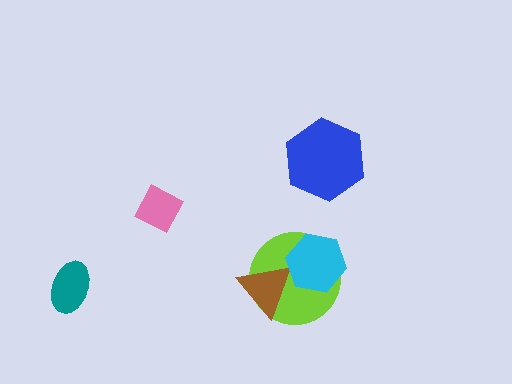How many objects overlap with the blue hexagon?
0 objects overlap with the blue hexagon.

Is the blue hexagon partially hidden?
No, no other shape covers it.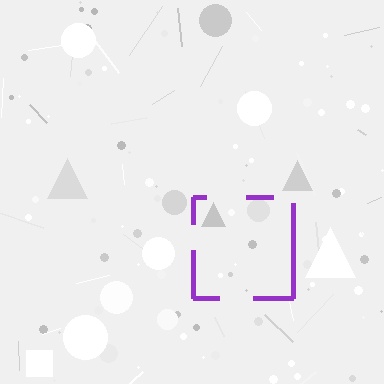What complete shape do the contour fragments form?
The contour fragments form a square.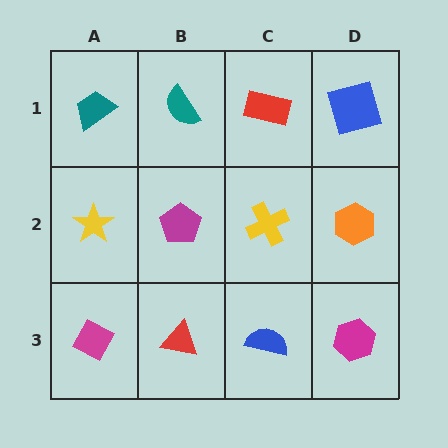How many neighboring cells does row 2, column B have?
4.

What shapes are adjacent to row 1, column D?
An orange hexagon (row 2, column D), a red rectangle (row 1, column C).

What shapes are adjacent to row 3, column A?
A yellow star (row 2, column A), a red triangle (row 3, column B).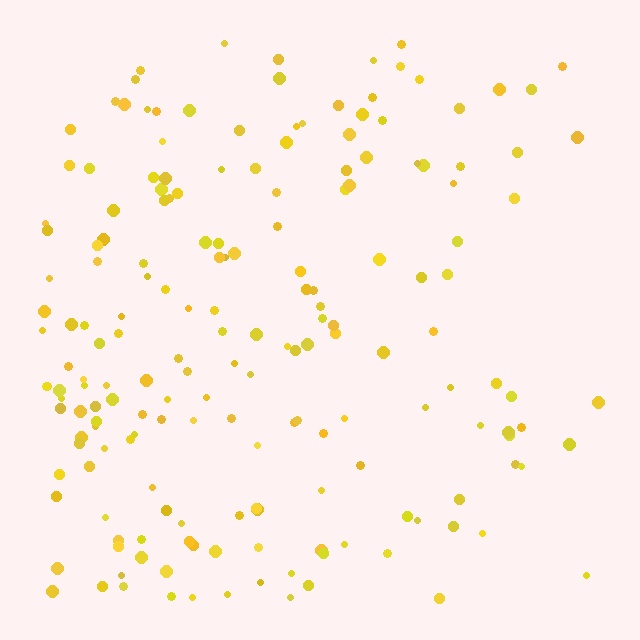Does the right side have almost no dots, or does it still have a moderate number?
Still a moderate number, just noticeably fewer than the left.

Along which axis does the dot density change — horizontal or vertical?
Horizontal.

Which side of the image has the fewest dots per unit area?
The right.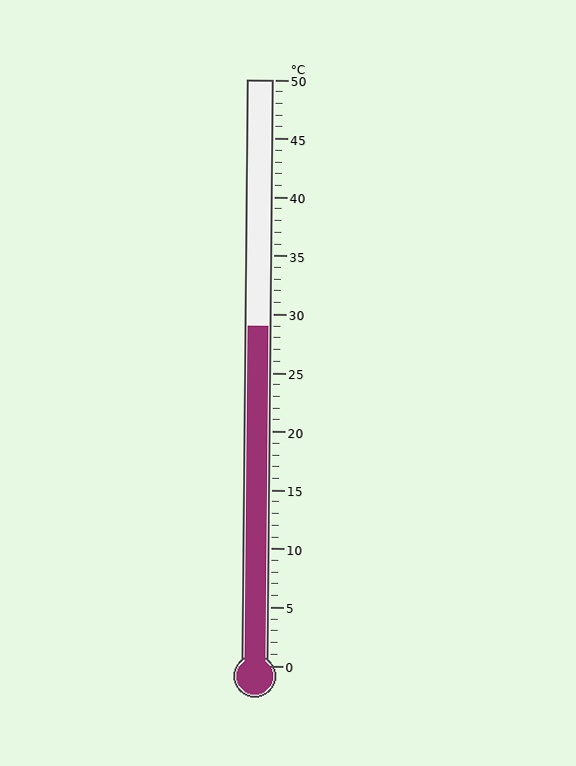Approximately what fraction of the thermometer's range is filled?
The thermometer is filled to approximately 60% of its range.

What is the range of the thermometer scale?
The thermometer scale ranges from 0°C to 50°C.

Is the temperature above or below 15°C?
The temperature is above 15°C.